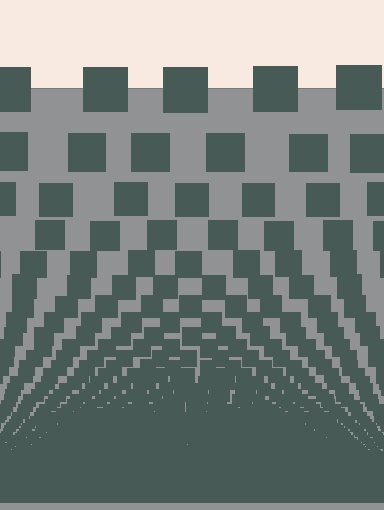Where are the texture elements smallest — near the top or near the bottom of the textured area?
Near the bottom.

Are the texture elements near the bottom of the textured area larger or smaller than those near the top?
Smaller. The gradient is inverted — elements near the bottom are smaller and denser.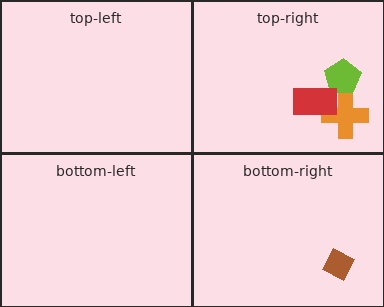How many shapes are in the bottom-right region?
1.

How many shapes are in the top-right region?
3.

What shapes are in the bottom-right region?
The brown diamond.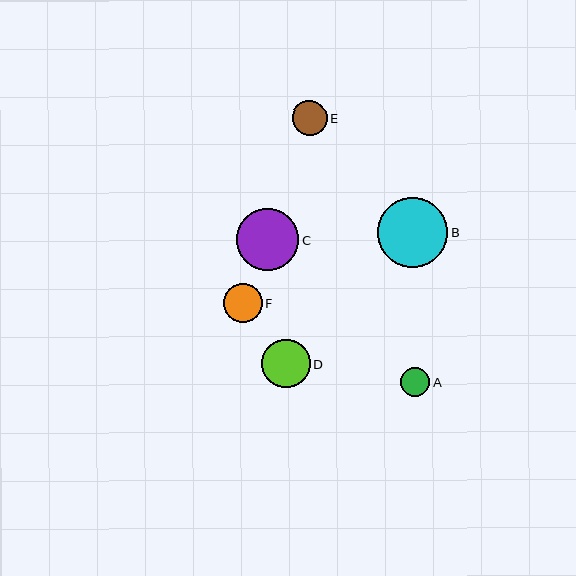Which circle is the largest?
Circle B is the largest with a size of approximately 70 pixels.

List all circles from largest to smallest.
From largest to smallest: B, C, D, F, E, A.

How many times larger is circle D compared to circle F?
Circle D is approximately 1.2 times the size of circle F.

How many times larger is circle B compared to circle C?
Circle B is approximately 1.1 times the size of circle C.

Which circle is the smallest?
Circle A is the smallest with a size of approximately 29 pixels.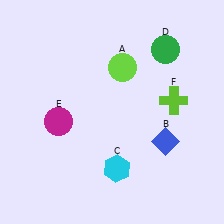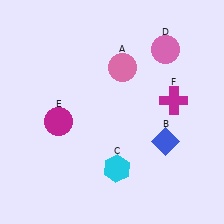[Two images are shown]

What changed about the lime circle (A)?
In Image 1, A is lime. In Image 2, it changed to pink.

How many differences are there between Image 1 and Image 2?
There are 3 differences between the two images.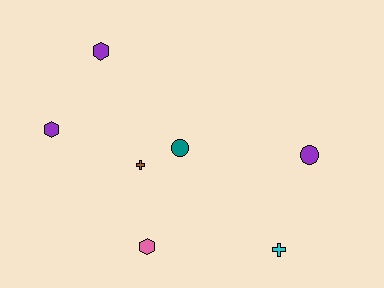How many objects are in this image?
There are 7 objects.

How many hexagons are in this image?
There are 3 hexagons.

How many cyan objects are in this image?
There is 1 cyan object.